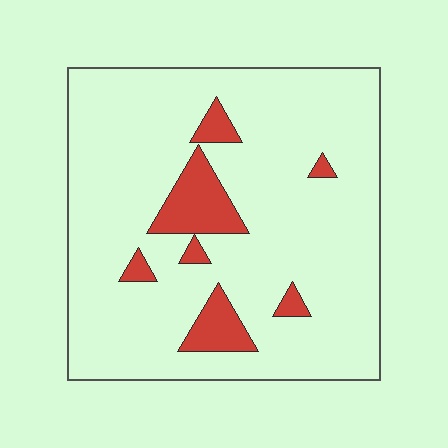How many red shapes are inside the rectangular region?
7.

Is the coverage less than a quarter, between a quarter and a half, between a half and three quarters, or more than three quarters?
Less than a quarter.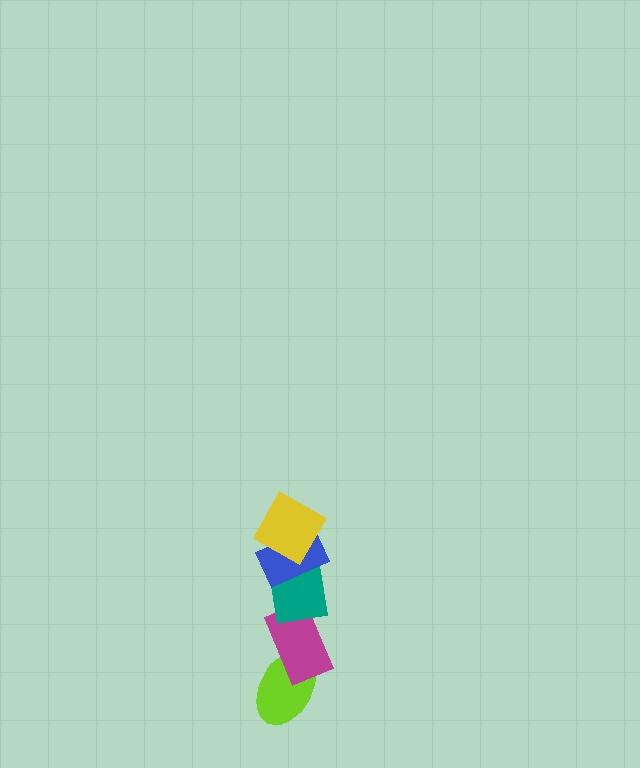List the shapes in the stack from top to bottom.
From top to bottom: the yellow diamond, the blue rectangle, the teal square, the magenta rectangle, the lime ellipse.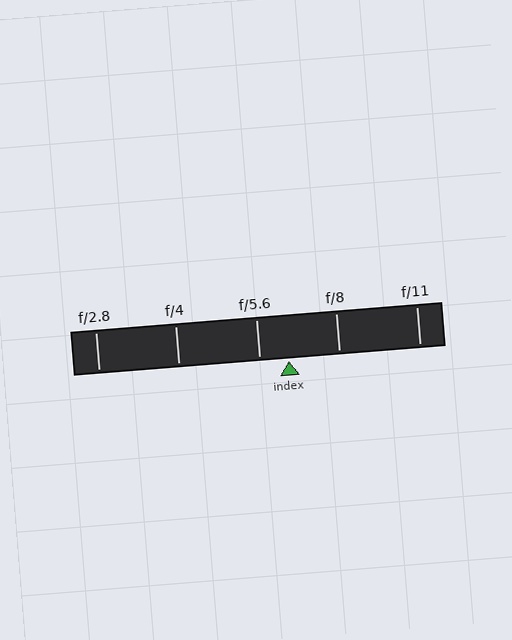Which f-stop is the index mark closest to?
The index mark is closest to f/5.6.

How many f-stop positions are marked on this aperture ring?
There are 5 f-stop positions marked.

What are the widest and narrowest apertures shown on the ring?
The widest aperture shown is f/2.8 and the narrowest is f/11.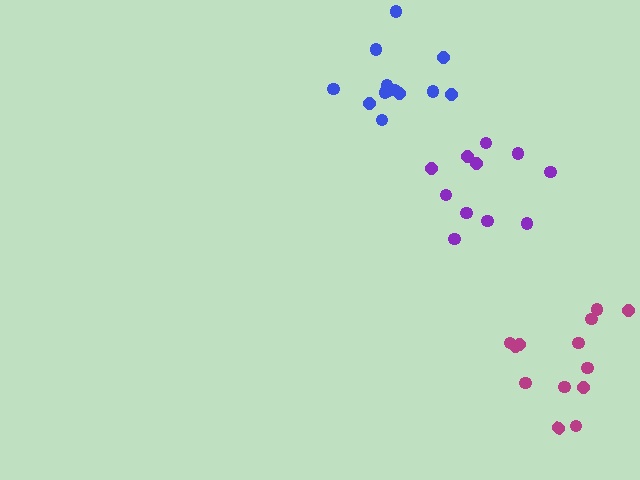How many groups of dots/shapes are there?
There are 3 groups.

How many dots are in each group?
Group 1: 13 dots, Group 2: 13 dots, Group 3: 11 dots (37 total).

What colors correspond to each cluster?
The clusters are colored: blue, magenta, purple.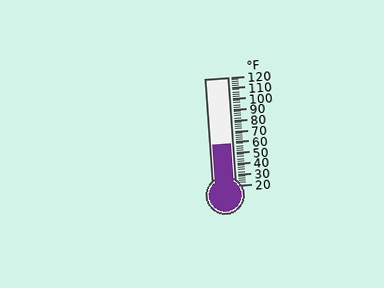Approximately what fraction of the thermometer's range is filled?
The thermometer is filled to approximately 40% of its range.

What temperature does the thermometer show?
The thermometer shows approximately 58°F.